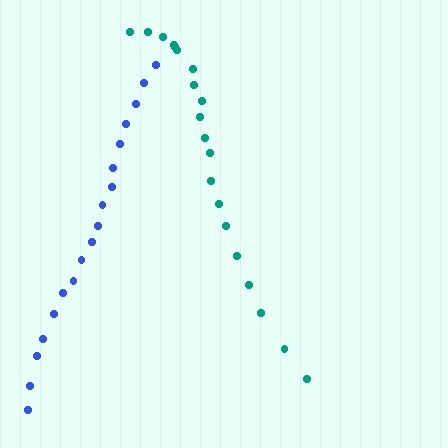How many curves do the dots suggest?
There are 2 distinct paths.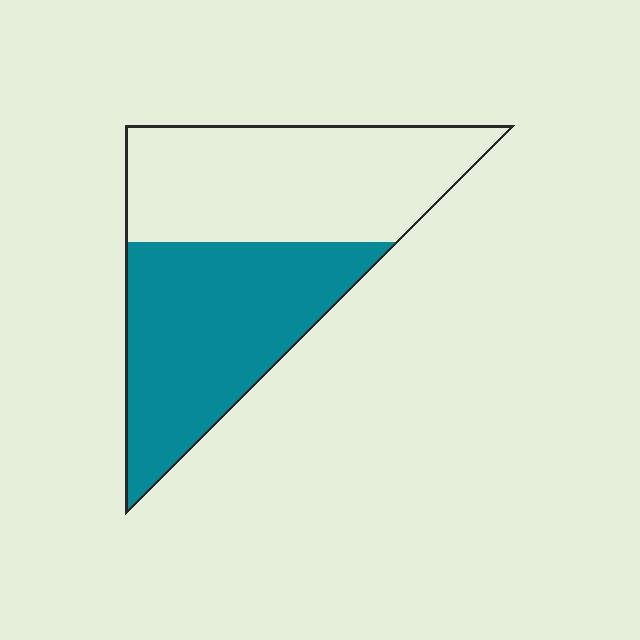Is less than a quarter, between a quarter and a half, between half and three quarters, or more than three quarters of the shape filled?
Between a quarter and a half.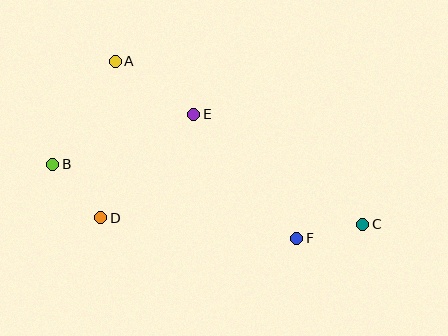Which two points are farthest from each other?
Points B and C are farthest from each other.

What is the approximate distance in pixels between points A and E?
The distance between A and E is approximately 95 pixels.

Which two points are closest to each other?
Points C and F are closest to each other.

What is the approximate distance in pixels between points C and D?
The distance between C and D is approximately 262 pixels.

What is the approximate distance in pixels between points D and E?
The distance between D and E is approximately 139 pixels.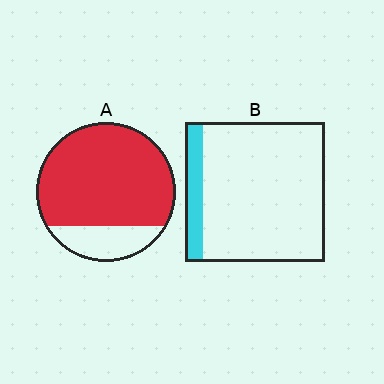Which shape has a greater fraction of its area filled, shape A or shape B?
Shape A.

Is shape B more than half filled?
No.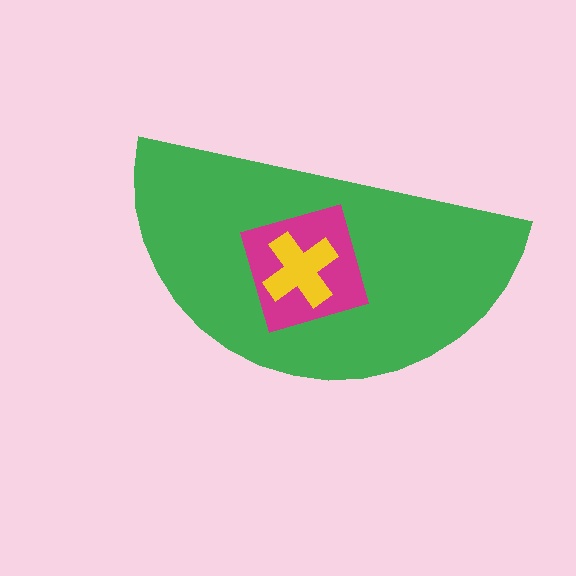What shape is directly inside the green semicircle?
The magenta diamond.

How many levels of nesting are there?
3.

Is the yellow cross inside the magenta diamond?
Yes.